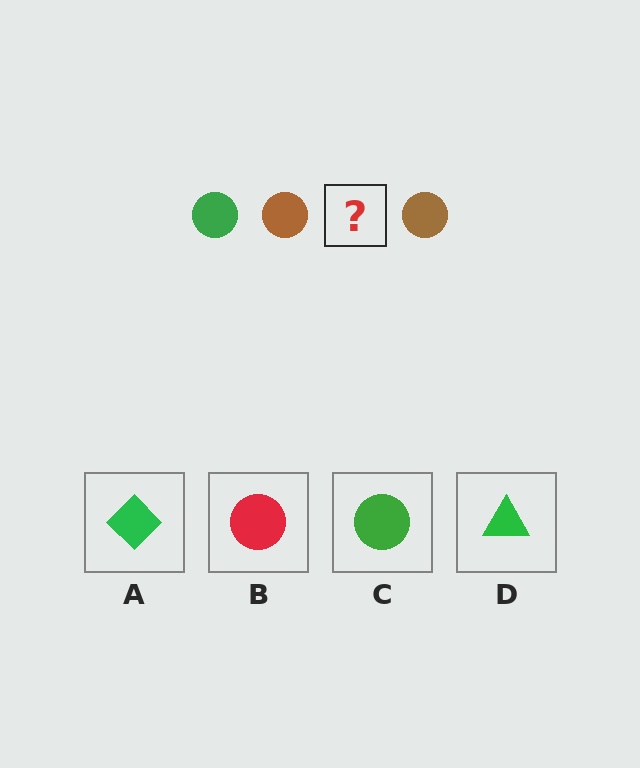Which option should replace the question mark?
Option C.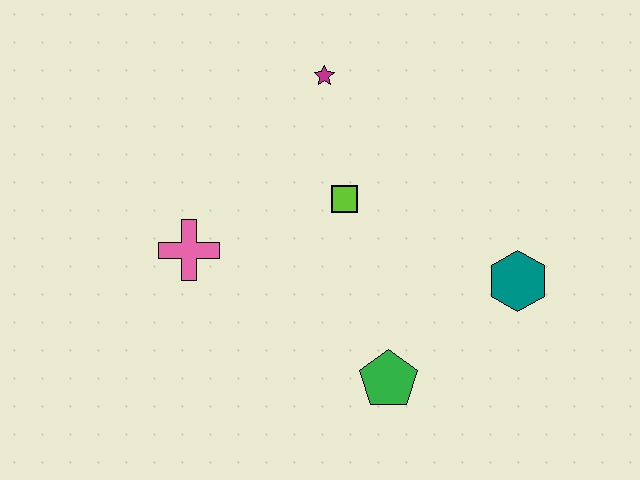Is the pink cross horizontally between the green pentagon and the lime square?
No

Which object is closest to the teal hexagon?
The green pentagon is closest to the teal hexagon.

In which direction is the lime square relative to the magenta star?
The lime square is below the magenta star.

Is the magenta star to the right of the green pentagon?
No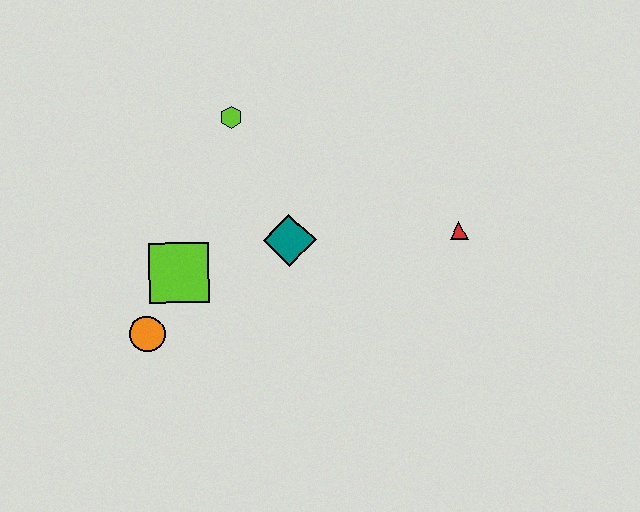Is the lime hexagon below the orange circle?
No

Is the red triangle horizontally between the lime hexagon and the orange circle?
No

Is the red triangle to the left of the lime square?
No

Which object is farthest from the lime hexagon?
The red triangle is farthest from the lime hexagon.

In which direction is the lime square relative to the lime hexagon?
The lime square is below the lime hexagon.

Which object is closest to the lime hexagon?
The teal diamond is closest to the lime hexagon.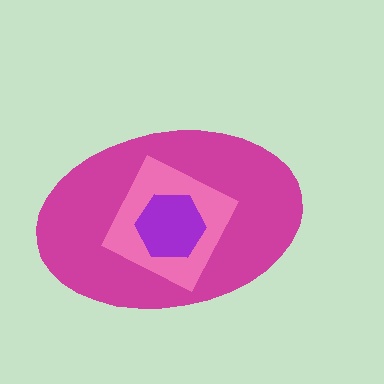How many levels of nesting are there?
3.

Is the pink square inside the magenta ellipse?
Yes.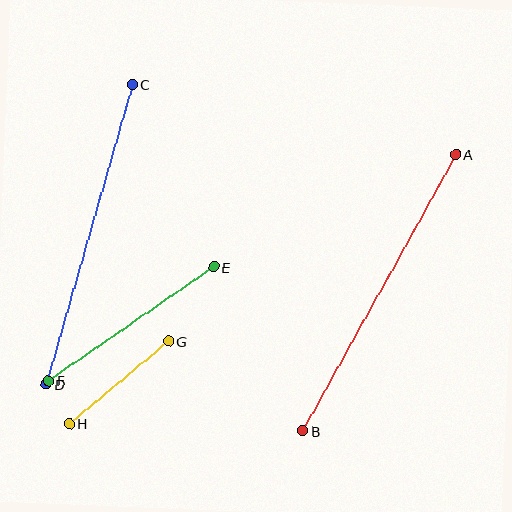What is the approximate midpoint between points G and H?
The midpoint is at approximately (119, 382) pixels.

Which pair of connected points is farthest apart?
Points A and B are farthest apart.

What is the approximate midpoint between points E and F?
The midpoint is at approximately (131, 324) pixels.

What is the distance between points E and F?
The distance is approximately 201 pixels.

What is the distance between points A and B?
The distance is approximately 316 pixels.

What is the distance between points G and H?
The distance is approximately 130 pixels.